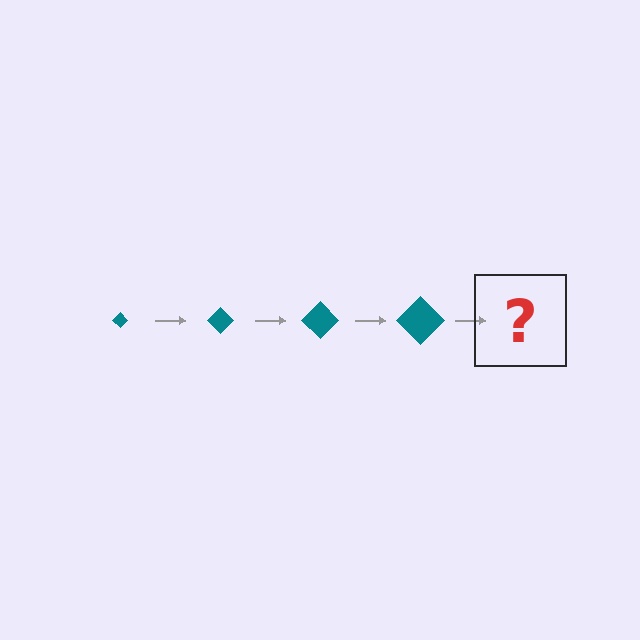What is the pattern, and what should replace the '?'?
The pattern is that the diamond gets progressively larger each step. The '?' should be a teal diamond, larger than the previous one.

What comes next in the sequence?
The next element should be a teal diamond, larger than the previous one.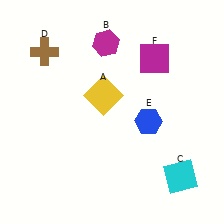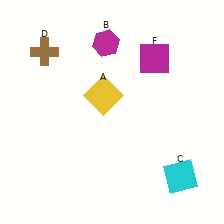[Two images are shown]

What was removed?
The blue hexagon (E) was removed in Image 2.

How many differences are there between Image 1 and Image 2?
There is 1 difference between the two images.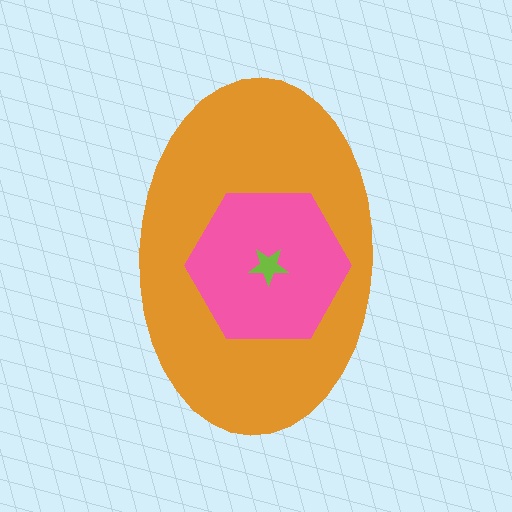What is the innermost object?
The lime star.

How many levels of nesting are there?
3.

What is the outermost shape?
The orange ellipse.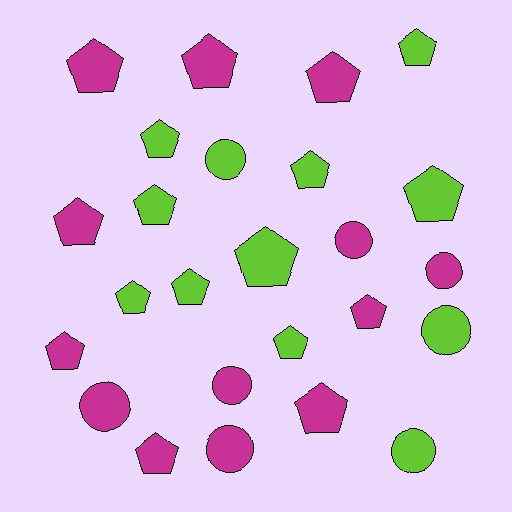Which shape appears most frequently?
Pentagon, with 17 objects.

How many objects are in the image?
There are 25 objects.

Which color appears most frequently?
Magenta, with 13 objects.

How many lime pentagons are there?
There are 9 lime pentagons.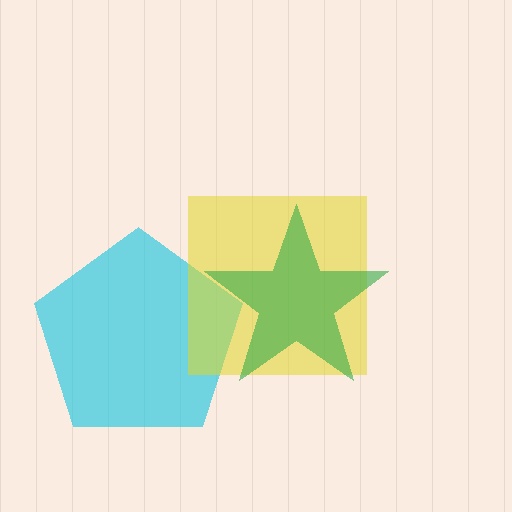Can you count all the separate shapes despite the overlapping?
Yes, there are 3 separate shapes.